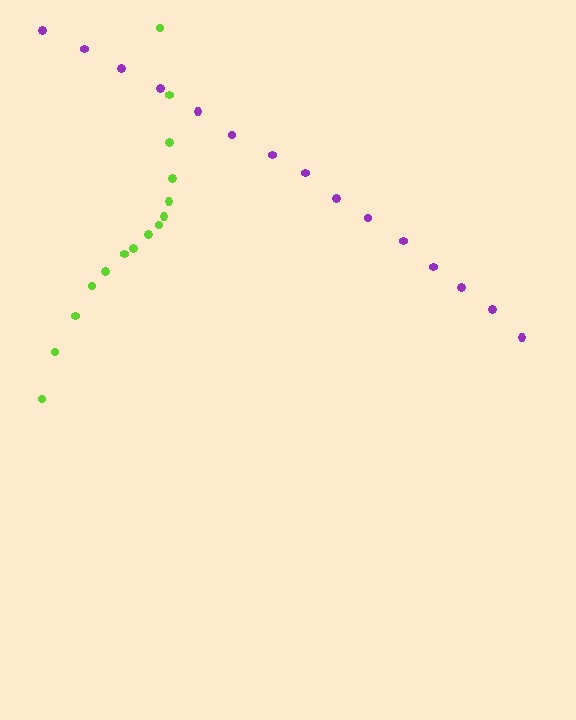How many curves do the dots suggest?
There are 2 distinct paths.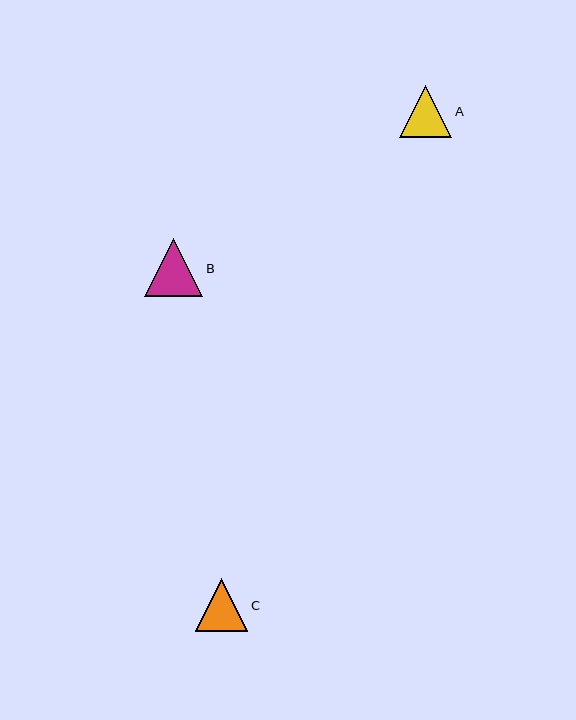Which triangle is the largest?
Triangle B is the largest with a size of approximately 58 pixels.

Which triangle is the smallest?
Triangle A is the smallest with a size of approximately 52 pixels.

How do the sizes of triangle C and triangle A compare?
Triangle C and triangle A are approximately the same size.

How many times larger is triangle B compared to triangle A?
Triangle B is approximately 1.1 times the size of triangle A.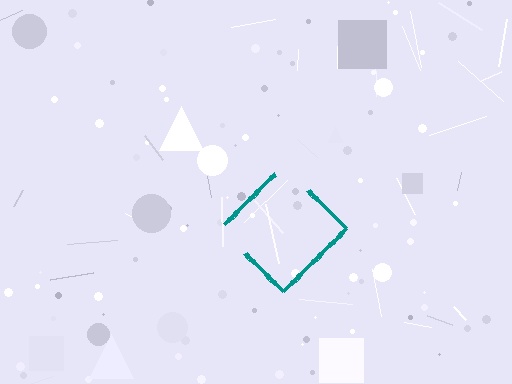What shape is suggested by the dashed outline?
The dashed outline suggests a diamond.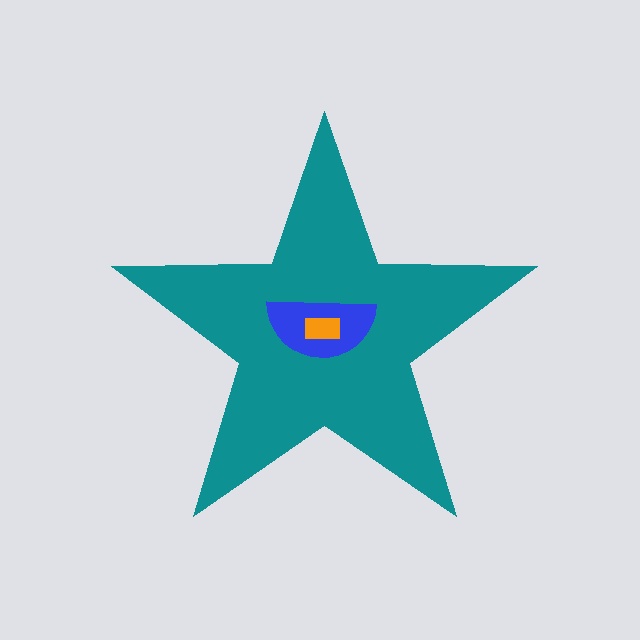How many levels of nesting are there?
3.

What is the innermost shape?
The orange rectangle.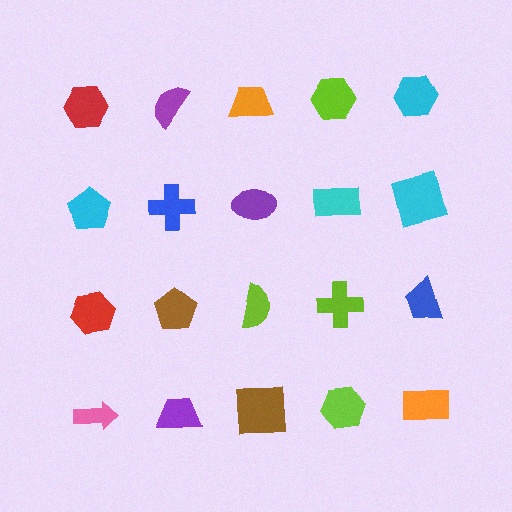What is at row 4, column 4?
A lime hexagon.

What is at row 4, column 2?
A purple trapezoid.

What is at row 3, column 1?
A red hexagon.